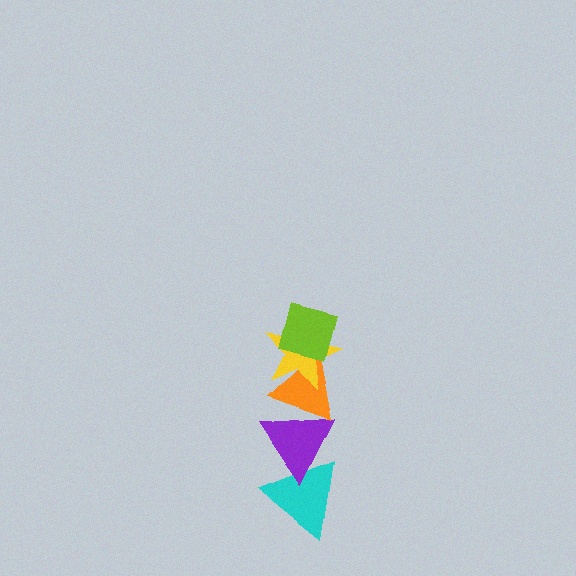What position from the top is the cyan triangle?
The cyan triangle is 5th from the top.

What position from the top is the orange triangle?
The orange triangle is 3rd from the top.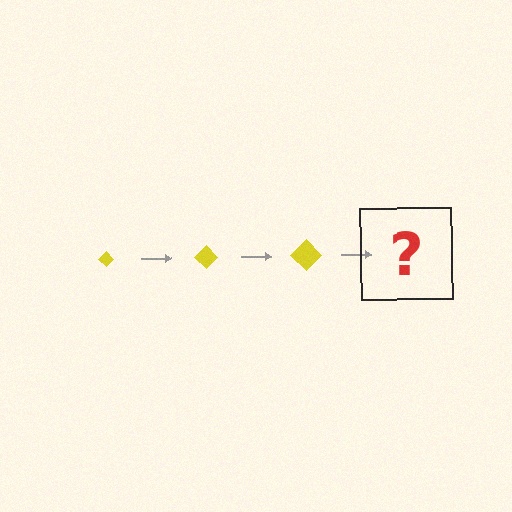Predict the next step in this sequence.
The next step is a yellow diamond, larger than the previous one.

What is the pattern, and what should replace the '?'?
The pattern is that the diamond gets progressively larger each step. The '?' should be a yellow diamond, larger than the previous one.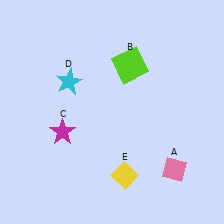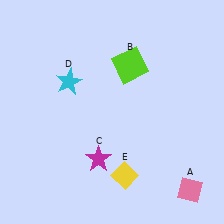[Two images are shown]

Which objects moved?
The objects that moved are: the pink diamond (A), the magenta star (C).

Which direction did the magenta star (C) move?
The magenta star (C) moved right.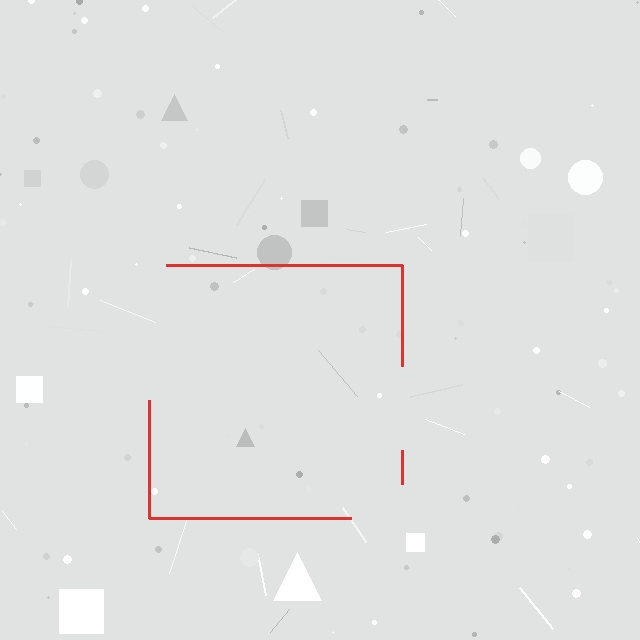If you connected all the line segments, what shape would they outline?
They would outline a square.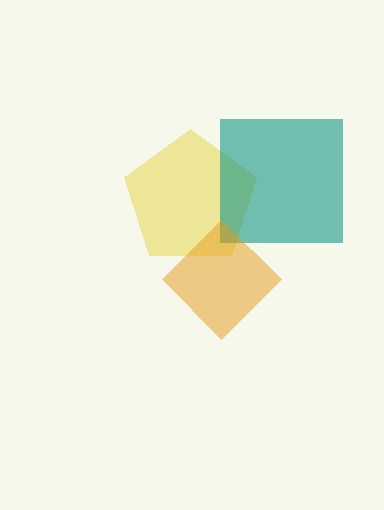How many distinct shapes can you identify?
There are 3 distinct shapes: a yellow pentagon, a teal square, an orange diamond.